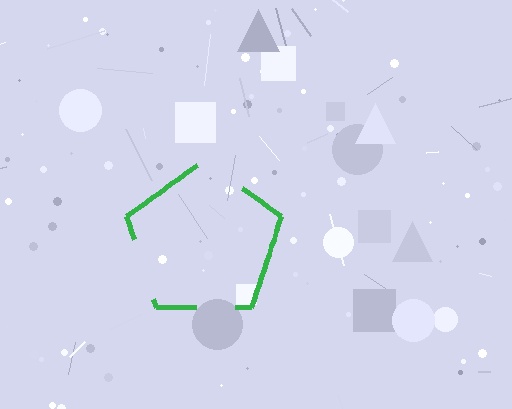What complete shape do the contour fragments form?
The contour fragments form a pentagon.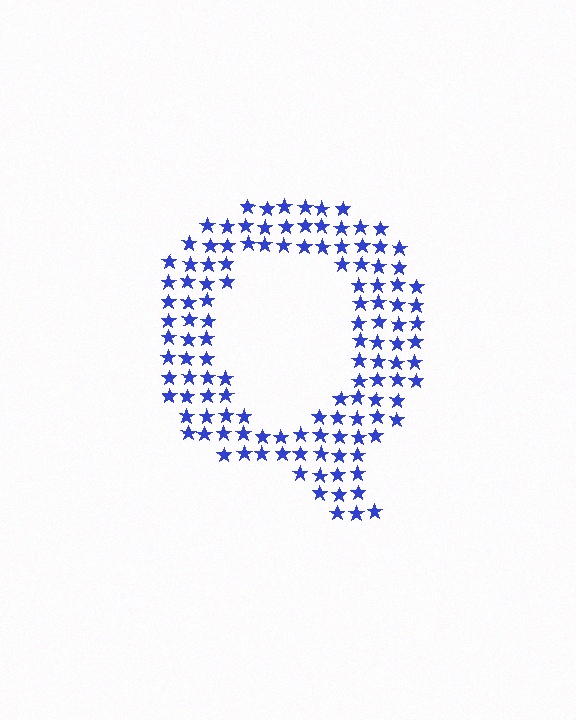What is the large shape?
The large shape is the letter Q.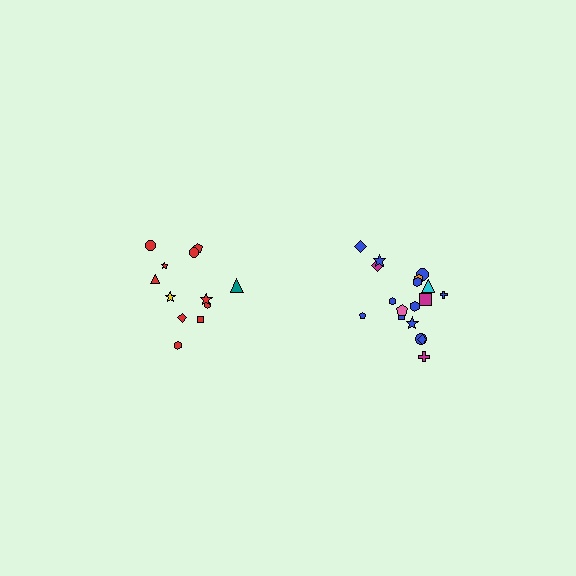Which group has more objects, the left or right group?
The right group.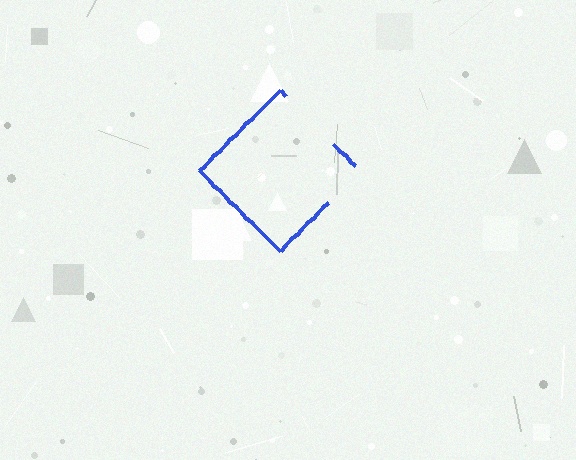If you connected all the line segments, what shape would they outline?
They would outline a diamond.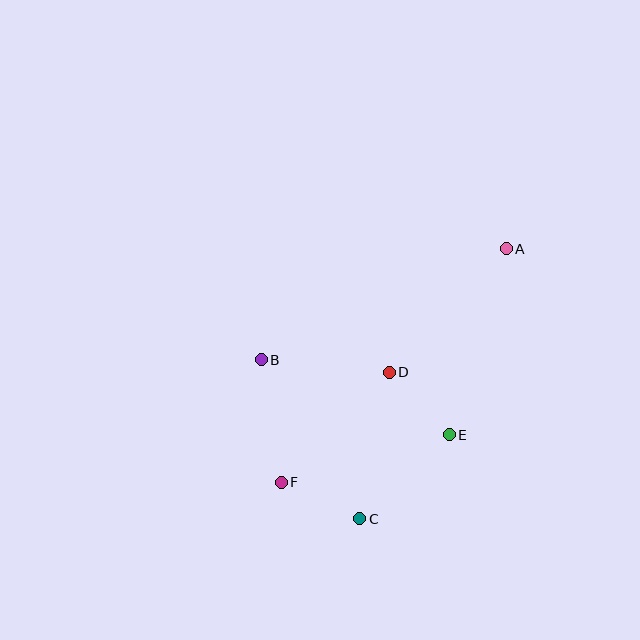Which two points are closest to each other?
Points D and E are closest to each other.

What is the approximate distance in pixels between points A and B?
The distance between A and B is approximately 269 pixels.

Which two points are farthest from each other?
Points A and F are farthest from each other.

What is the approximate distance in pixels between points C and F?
The distance between C and F is approximately 87 pixels.